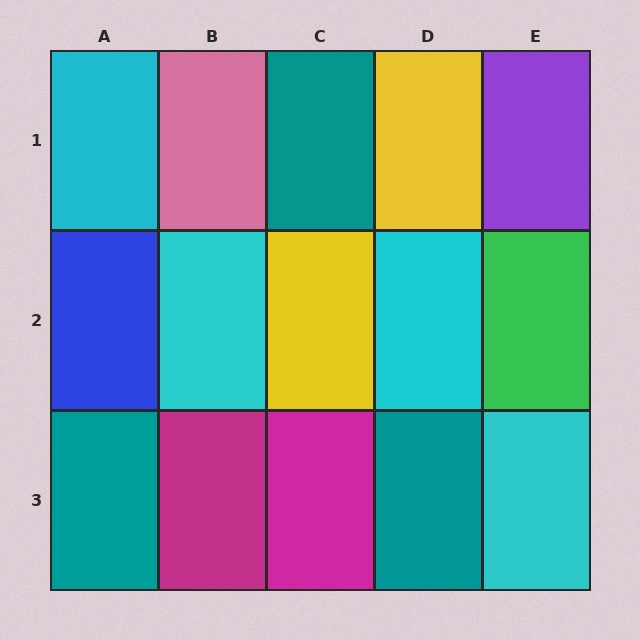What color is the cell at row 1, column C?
Teal.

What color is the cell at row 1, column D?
Yellow.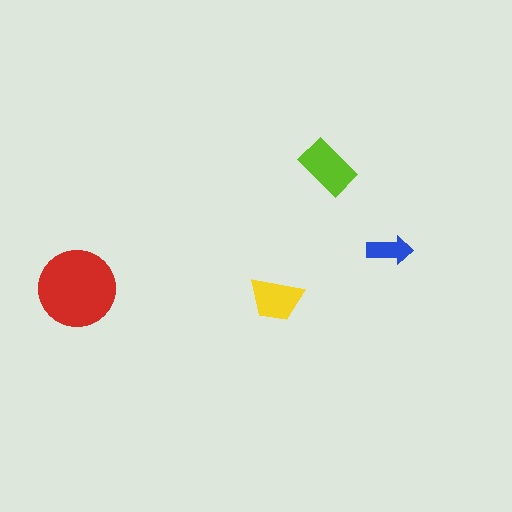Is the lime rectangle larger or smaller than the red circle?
Smaller.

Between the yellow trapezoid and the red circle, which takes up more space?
The red circle.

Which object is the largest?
The red circle.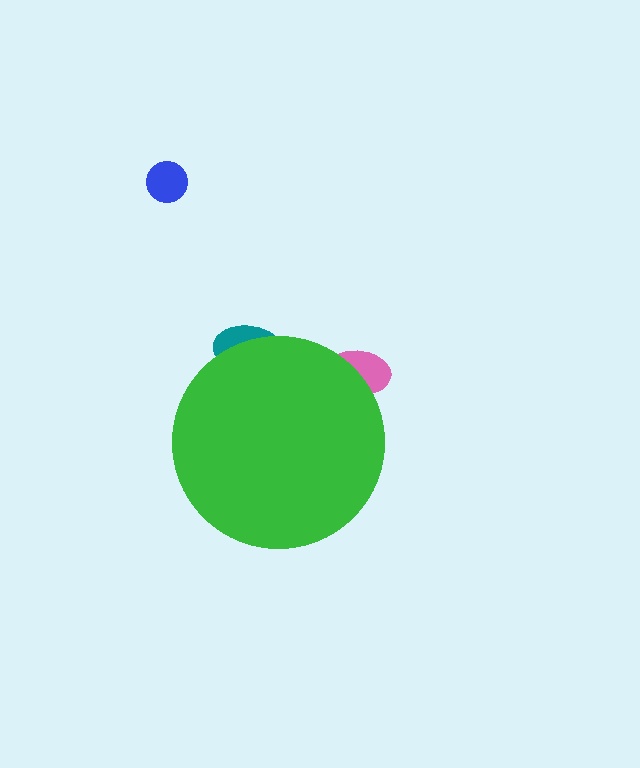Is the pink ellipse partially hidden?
Yes, the pink ellipse is partially hidden behind the green circle.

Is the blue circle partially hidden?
No, the blue circle is fully visible.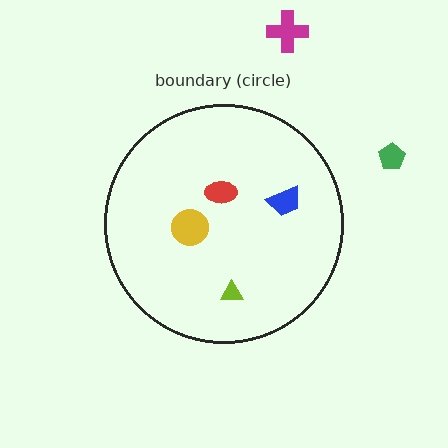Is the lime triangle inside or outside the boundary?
Inside.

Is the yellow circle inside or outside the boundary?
Inside.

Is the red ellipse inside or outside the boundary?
Inside.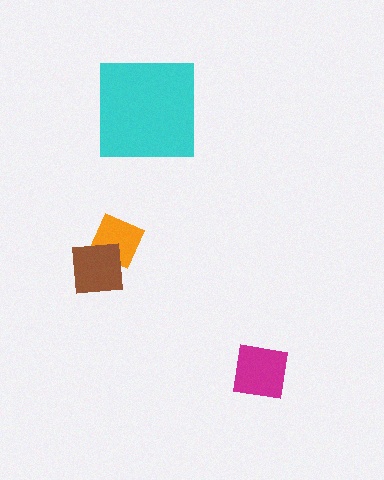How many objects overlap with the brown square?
1 object overlaps with the brown square.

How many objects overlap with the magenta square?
0 objects overlap with the magenta square.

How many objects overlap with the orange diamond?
1 object overlaps with the orange diamond.